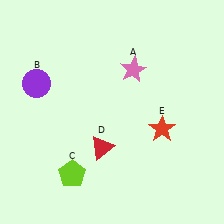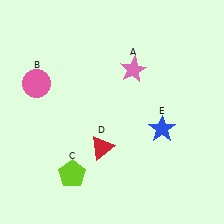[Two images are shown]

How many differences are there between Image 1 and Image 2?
There are 2 differences between the two images.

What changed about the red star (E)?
In Image 1, E is red. In Image 2, it changed to blue.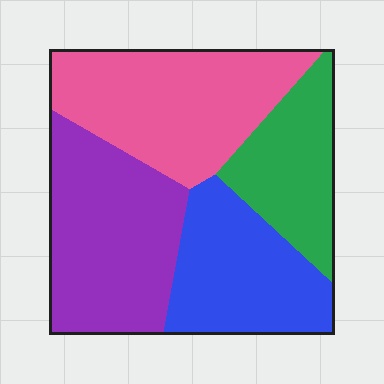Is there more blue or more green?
Blue.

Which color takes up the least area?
Green, at roughly 20%.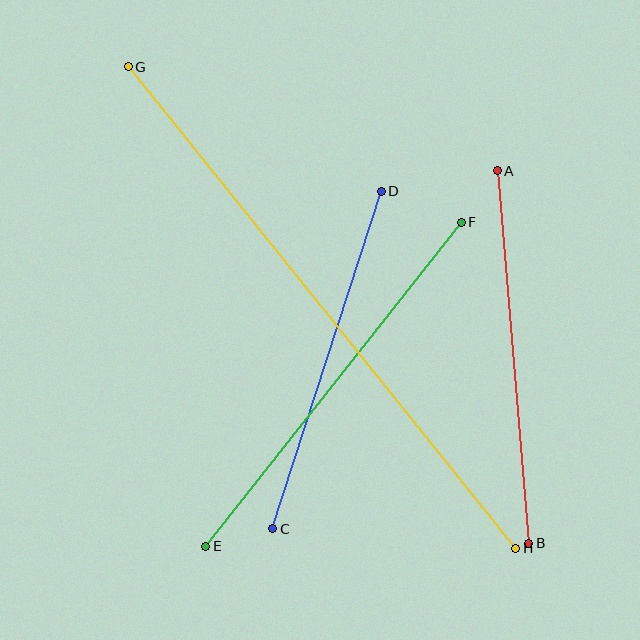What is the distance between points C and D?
The distance is approximately 355 pixels.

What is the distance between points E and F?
The distance is approximately 413 pixels.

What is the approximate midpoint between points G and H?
The midpoint is at approximately (322, 307) pixels.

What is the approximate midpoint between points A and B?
The midpoint is at approximately (513, 357) pixels.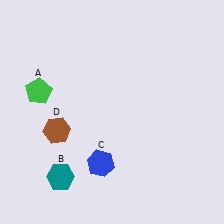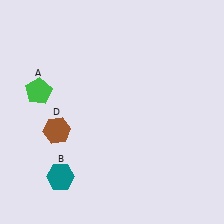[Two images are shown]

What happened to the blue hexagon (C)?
The blue hexagon (C) was removed in Image 2. It was in the bottom-left area of Image 1.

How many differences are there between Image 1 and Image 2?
There is 1 difference between the two images.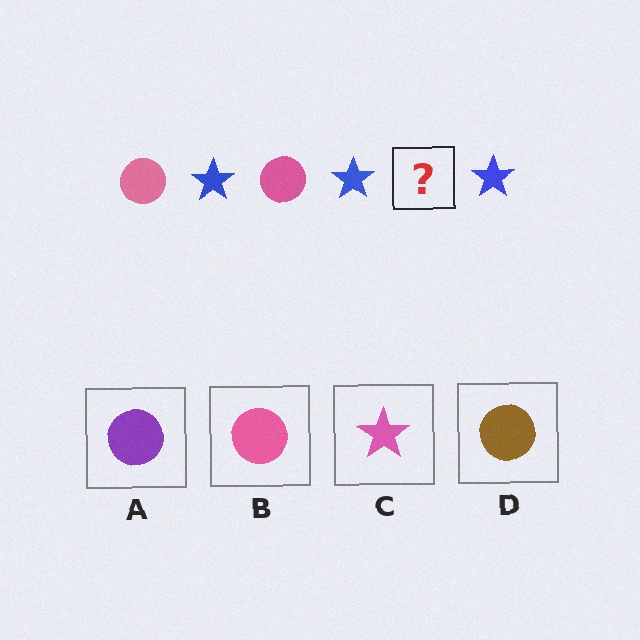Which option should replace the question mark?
Option B.